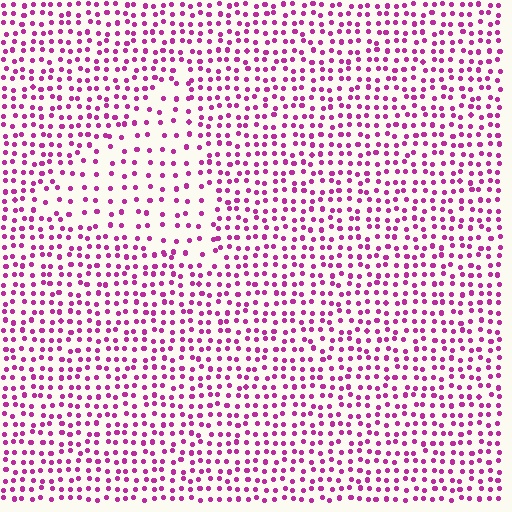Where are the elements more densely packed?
The elements are more densely packed outside the triangle boundary.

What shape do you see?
I see a triangle.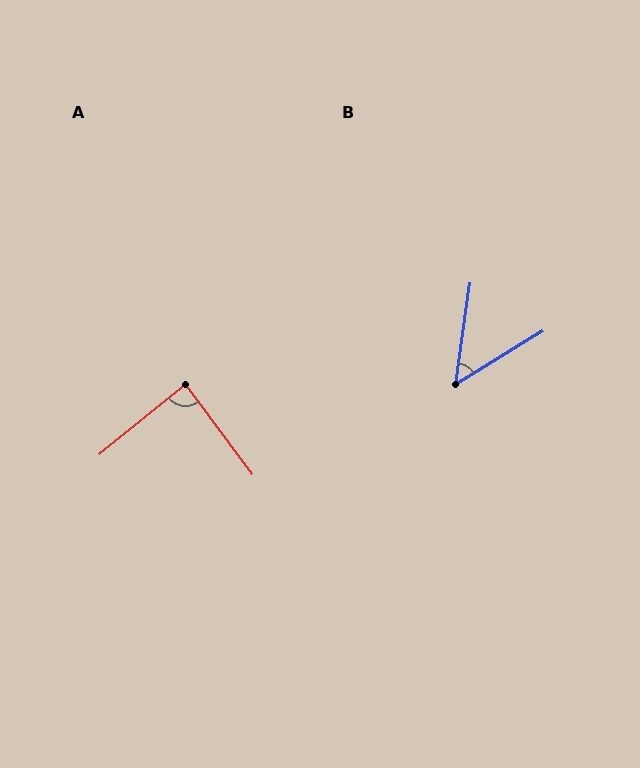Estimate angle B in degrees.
Approximately 50 degrees.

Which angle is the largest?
A, at approximately 87 degrees.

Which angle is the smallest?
B, at approximately 50 degrees.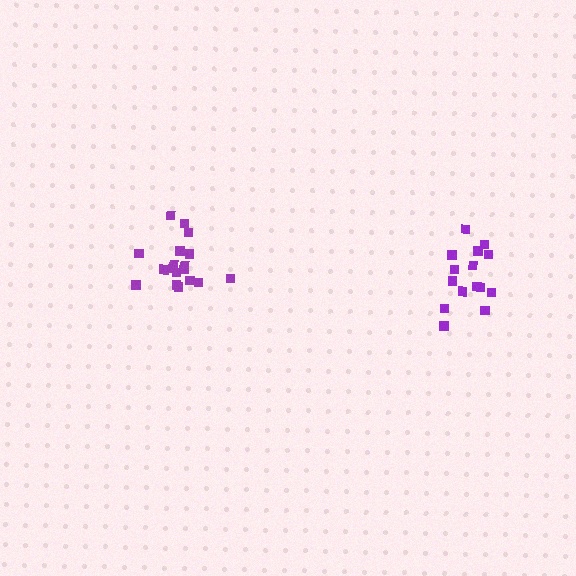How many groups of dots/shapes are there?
There are 2 groups.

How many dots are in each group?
Group 1: 18 dots, Group 2: 15 dots (33 total).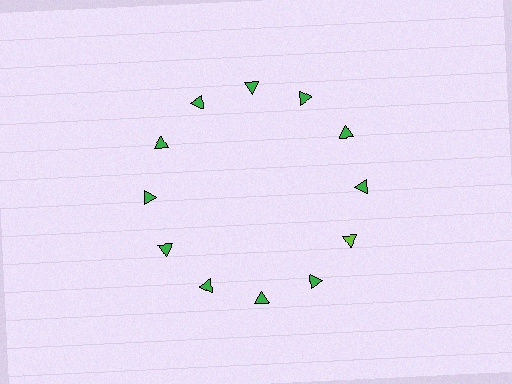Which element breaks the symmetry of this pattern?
The lime triangle at roughly the 4 o'clock position breaks the symmetry. All other shapes are green triangles.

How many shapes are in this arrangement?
There are 12 shapes arranged in a ring pattern.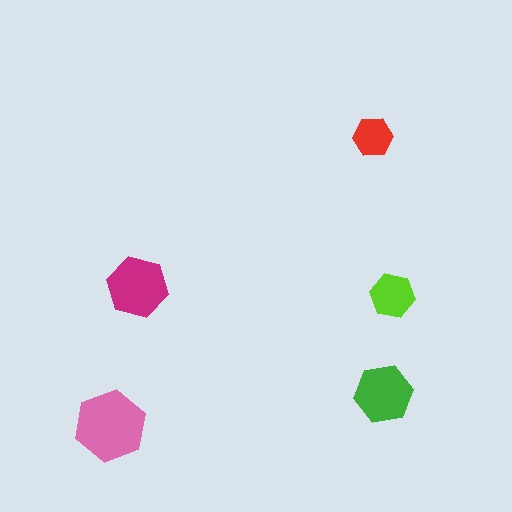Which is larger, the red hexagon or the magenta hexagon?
The magenta one.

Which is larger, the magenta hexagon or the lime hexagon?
The magenta one.